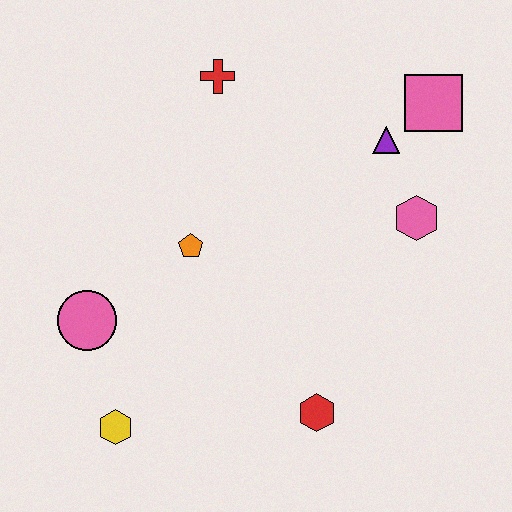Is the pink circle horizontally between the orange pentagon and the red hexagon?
No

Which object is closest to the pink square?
The purple triangle is closest to the pink square.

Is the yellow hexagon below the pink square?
Yes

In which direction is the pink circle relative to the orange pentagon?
The pink circle is to the left of the orange pentagon.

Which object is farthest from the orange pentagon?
The pink square is farthest from the orange pentagon.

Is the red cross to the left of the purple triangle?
Yes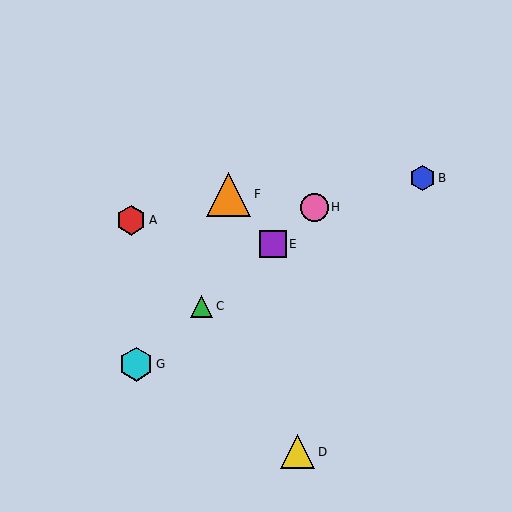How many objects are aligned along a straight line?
4 objects (C, E, G, H) are aligned along a straight line.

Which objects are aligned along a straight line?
Objects C, E, G, H are aligned along a straight line.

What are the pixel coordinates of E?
Object E is at (273, 244).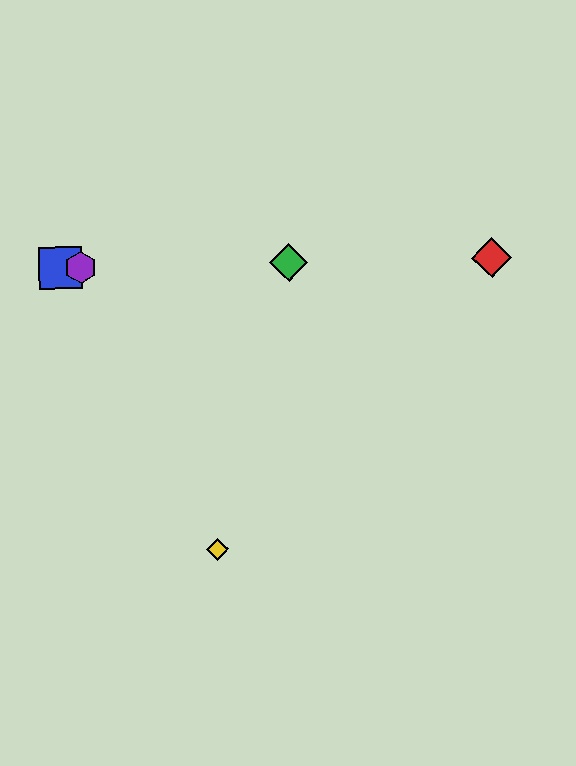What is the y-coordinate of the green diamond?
The green diamond is at y≈263.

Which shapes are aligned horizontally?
The red diamond, the blue square, the green diamond, the purple hexagon are aligned horizontally.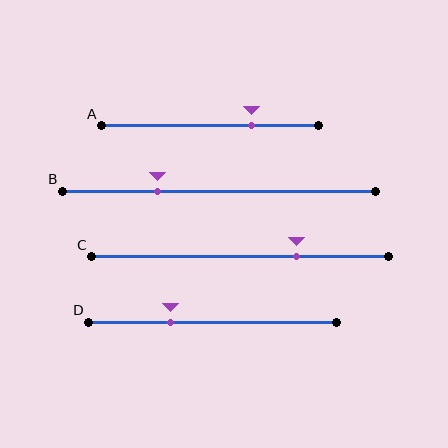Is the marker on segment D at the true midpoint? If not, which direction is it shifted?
No, the marker on segment D is shifted to the left by about 17% of the segment length.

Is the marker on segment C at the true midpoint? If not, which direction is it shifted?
No, the marker on segment C is shifted to the right by about 19% of the segment length.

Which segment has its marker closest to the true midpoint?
Segment D has its marker closest to the true midpoint.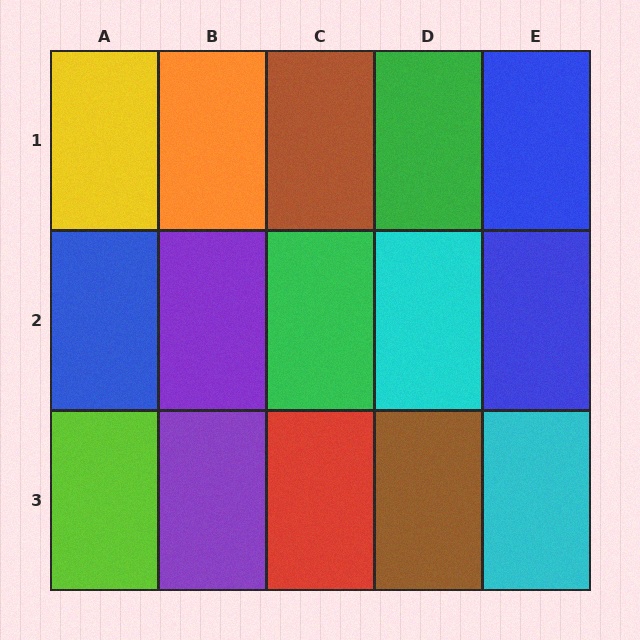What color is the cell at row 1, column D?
Green.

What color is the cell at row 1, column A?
Yellow.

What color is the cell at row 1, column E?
Blue.